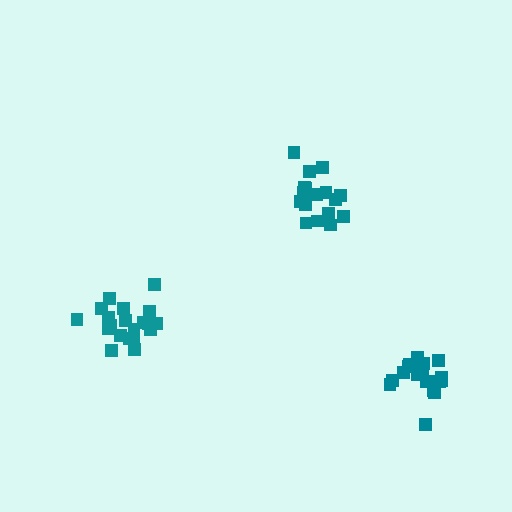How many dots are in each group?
Group 1: 21 dots, Group 2: 18 dots, Group 3: 20 dots (59 total).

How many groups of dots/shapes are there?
There are 3 groups.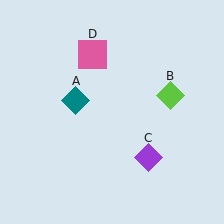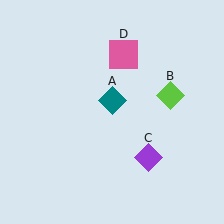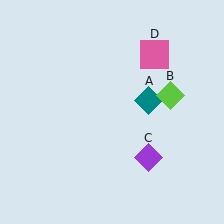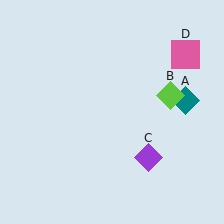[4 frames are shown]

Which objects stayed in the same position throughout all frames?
Lime diamond (object B) and purple diamond (object C) remained stationary.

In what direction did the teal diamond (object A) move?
The teal diamond (object A) moved right.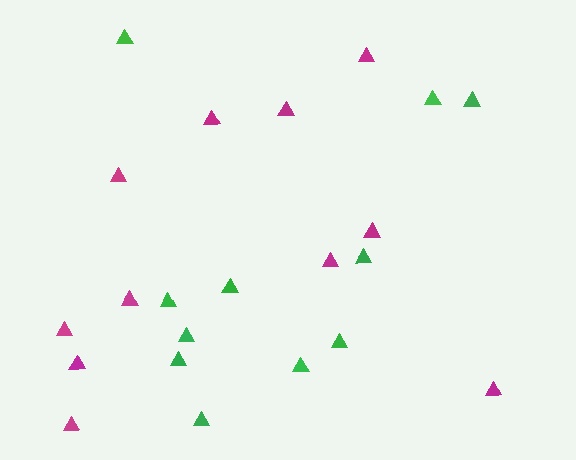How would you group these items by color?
There are 2 groups: one group of green triangles (11) and one group of magenta triangles (11).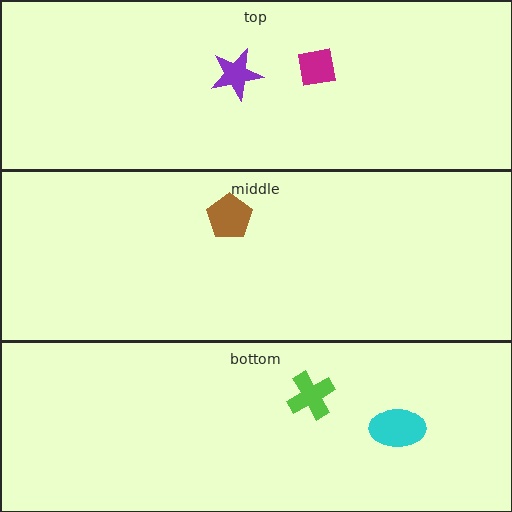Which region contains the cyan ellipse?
The bottom region.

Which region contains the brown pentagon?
The middle region.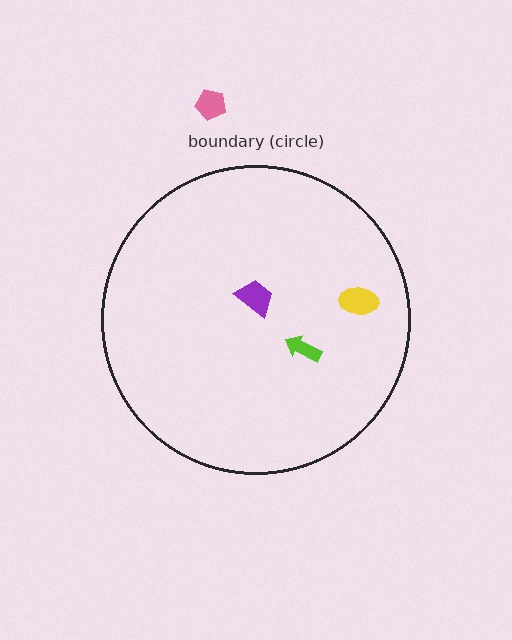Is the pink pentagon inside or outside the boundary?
Outside.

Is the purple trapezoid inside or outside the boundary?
Inside.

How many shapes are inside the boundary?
3 inside, 1 outside.